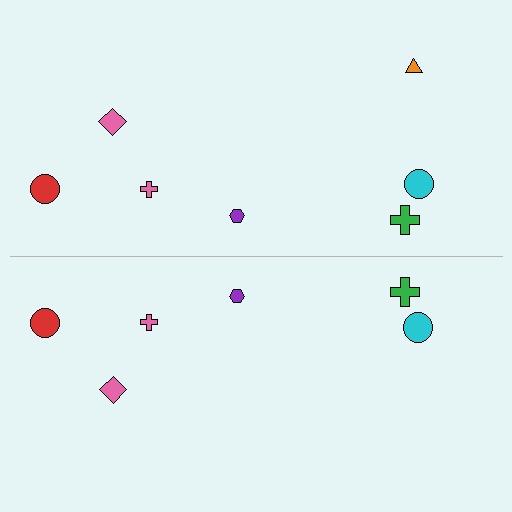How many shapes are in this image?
There are 13 shapes in this image.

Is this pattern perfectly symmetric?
No, the pattern is not perfectly symmetric. A orange triangle is missing from the bottom side.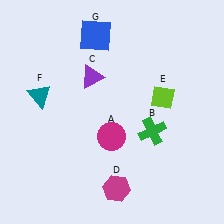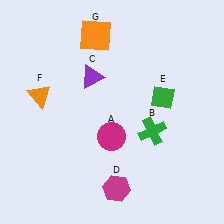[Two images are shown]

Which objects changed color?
E changed from lime to green. F changed from teal to orange. G changed from blue to orange.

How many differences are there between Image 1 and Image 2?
There are 3 differences between the two images.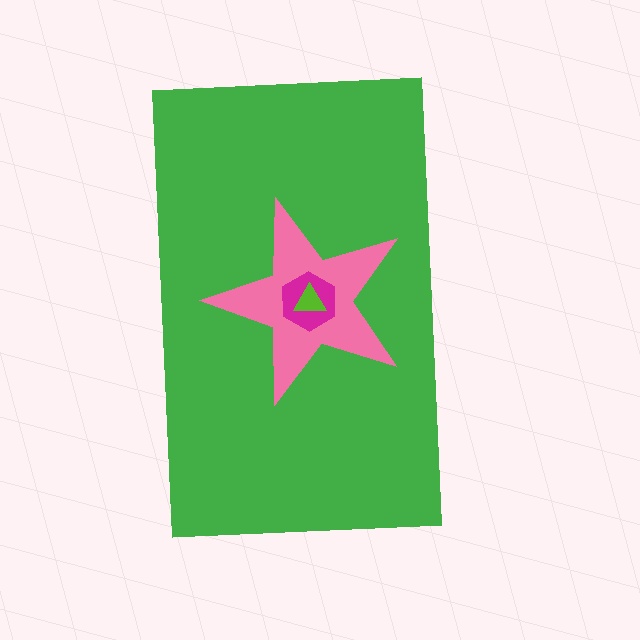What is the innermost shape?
The lime triangle.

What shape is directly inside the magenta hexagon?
The lime triangle.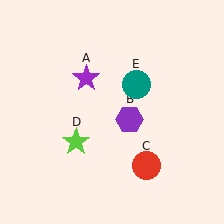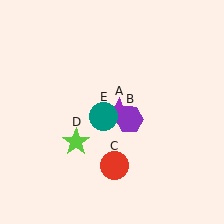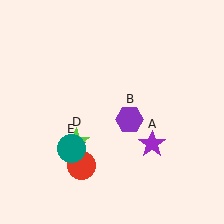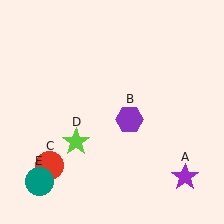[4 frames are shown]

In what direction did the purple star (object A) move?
The purple star (object A) moved down and to the right.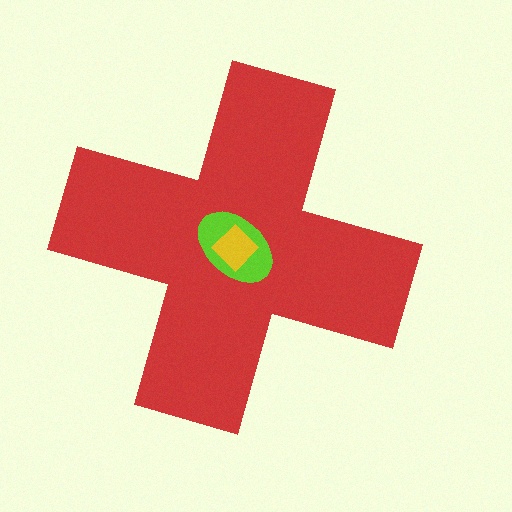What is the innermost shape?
The yellow diamond.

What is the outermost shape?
The red cross.